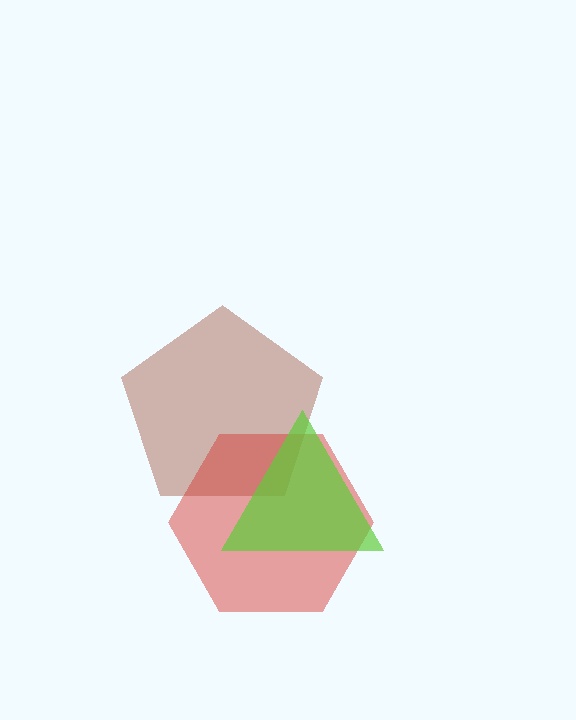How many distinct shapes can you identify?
There are 3 distinct shapes: a brown pentagon, a red hexagon, a lime triangle.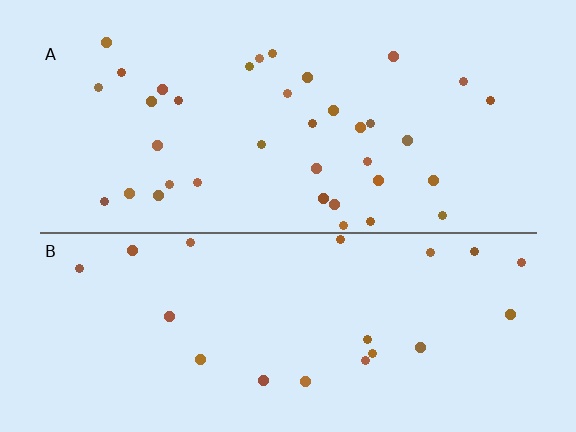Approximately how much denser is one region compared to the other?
Approximately 1.8× — region A over region B.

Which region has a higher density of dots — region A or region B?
A (the top).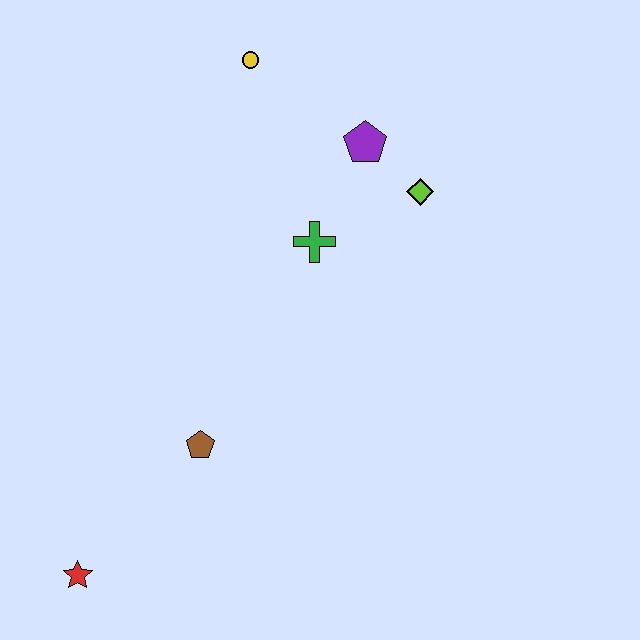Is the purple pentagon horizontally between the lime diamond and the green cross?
Yes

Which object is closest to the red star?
The brown pentagon is closest to the red star.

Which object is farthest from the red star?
The yellow circle is farthest from the red star.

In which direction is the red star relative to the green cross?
The red star is below the green cross.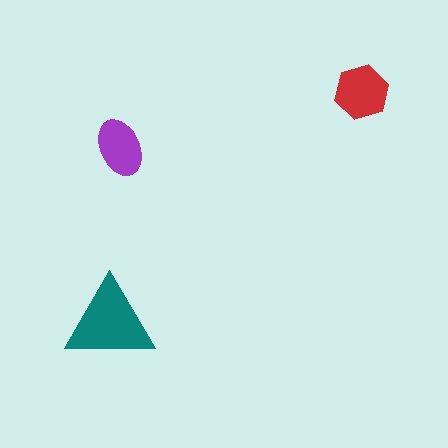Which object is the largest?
The teal triangle.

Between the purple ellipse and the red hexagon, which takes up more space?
The red hexagon.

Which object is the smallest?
The purple ellipse.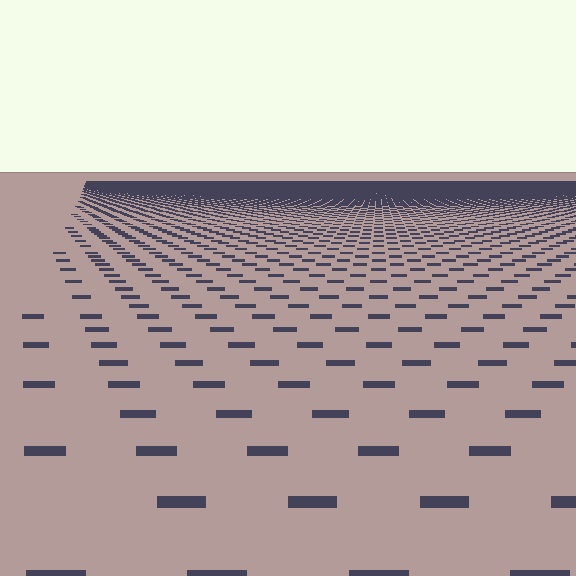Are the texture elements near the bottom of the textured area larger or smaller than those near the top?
Larger. Near the bottom, elements are closer to the viewer and appear at a bigger on-screen size.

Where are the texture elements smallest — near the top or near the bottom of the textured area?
Near the top.